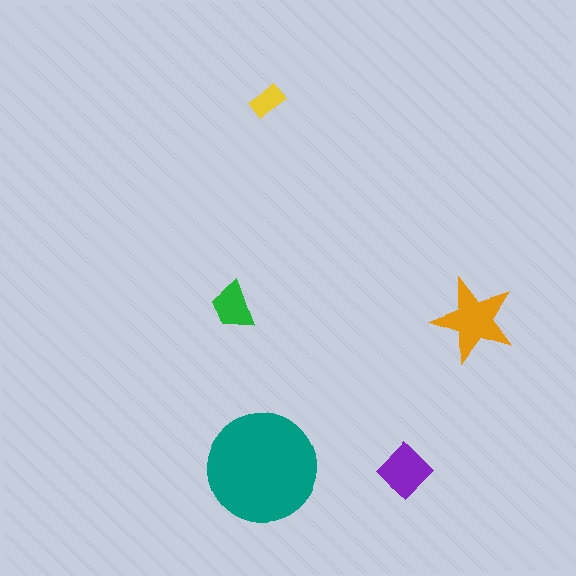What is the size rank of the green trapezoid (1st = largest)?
4th.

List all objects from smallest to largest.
The yellow rectangle, the green trapezoid, the purple diamond, the orange star, the teal circle.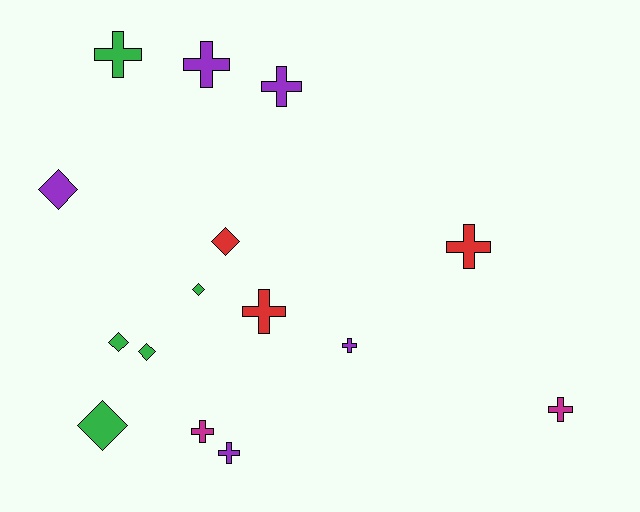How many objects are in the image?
There are 15 objects.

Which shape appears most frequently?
Cross, with 9 objects.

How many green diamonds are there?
There are 4 green diamonds.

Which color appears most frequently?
Green, with 5 objects.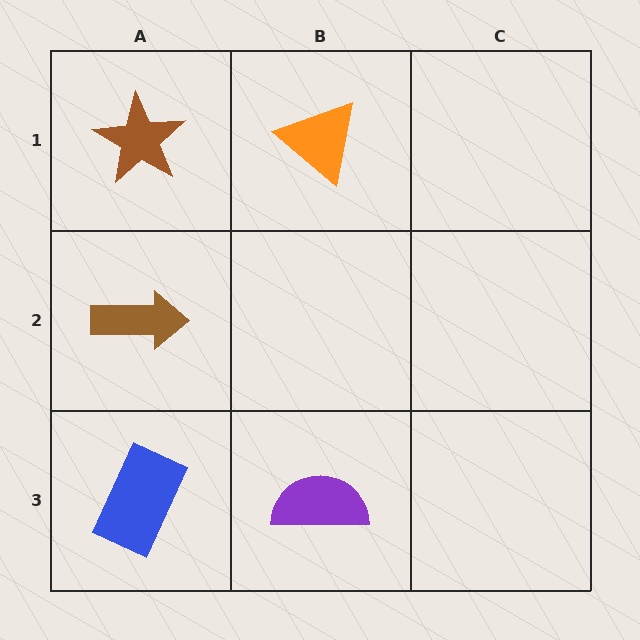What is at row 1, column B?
An orange triangle.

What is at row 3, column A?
A blue rectangle.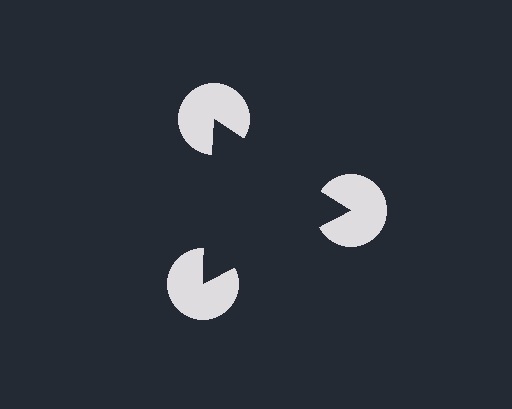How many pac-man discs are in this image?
There are 3 — one at each vertex of the illusory triangle.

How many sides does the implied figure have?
3 sides.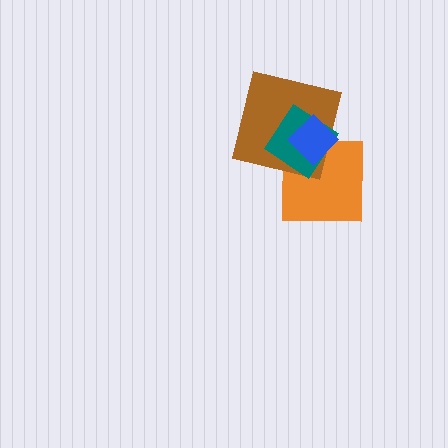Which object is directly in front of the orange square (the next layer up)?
The brown square is directly in front of the orange square.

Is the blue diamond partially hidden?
No, no other shape covers it.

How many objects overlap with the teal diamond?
3 objects overlap with the teal diamond.